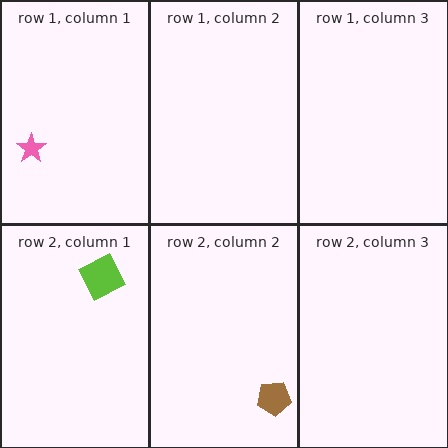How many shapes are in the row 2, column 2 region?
1.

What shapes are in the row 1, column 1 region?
The pink star.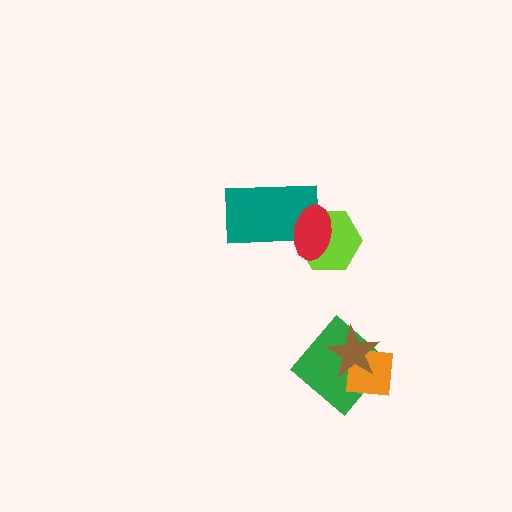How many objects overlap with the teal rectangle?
2 objects overlap with the teal rectangle.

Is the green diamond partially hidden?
Yes, it is partially covered by another shape.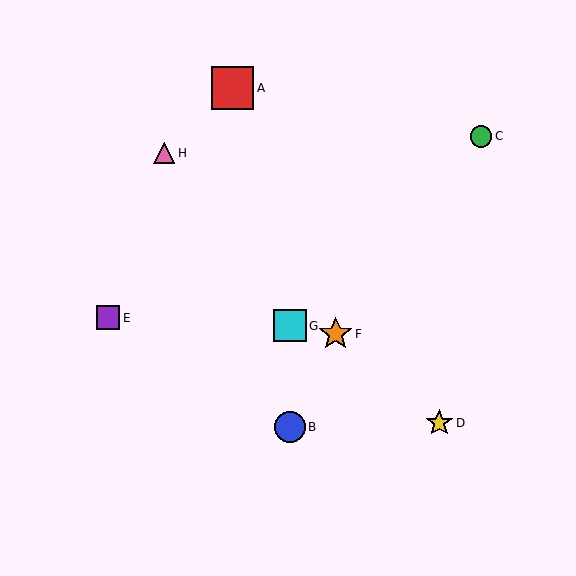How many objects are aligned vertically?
2 objects (B, G) are aligned vertically.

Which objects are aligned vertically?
Objects B, G are aligned vertically.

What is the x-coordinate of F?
Object F is at x≈336.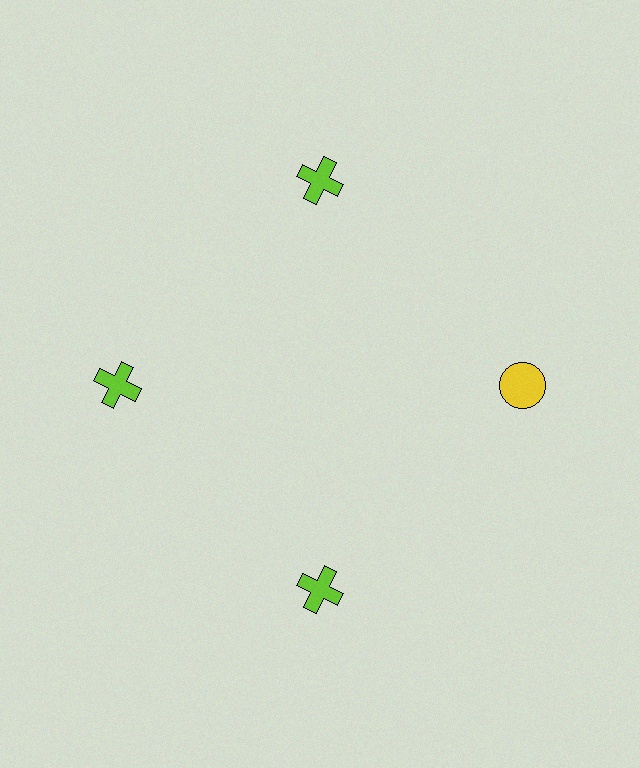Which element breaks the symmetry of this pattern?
The yellow circle at roughly the 3 o'clock position breaks the symmetry. All other shapes are lime crosses.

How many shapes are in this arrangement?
There are 4 shapes arranged in a ring pattern.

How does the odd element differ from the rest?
It differs in both color (yellow instead of lime) and shape (circle instead of cross).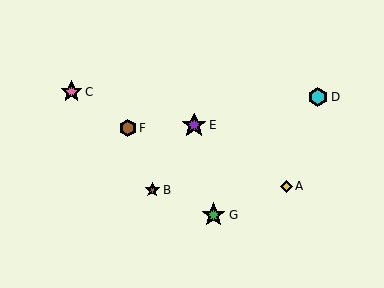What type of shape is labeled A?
Shape A is a yellow diamond.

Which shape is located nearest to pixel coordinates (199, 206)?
The green star (labeled G) at (214, 215) is nearest to that location.